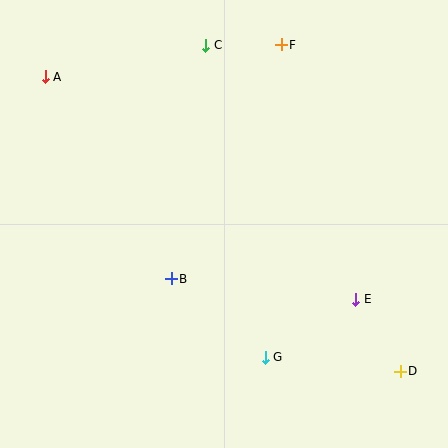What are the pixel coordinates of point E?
Point E is at (356, 299).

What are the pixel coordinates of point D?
Point D is at (400, 371).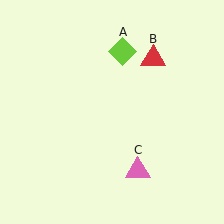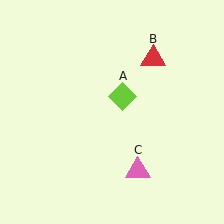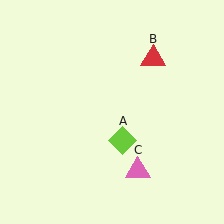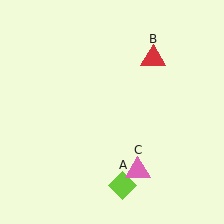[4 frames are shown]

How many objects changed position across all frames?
1 object changed position: lime diamond (object A).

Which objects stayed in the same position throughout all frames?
Red triangle (object B) and pink triangle (object C) remained stationary.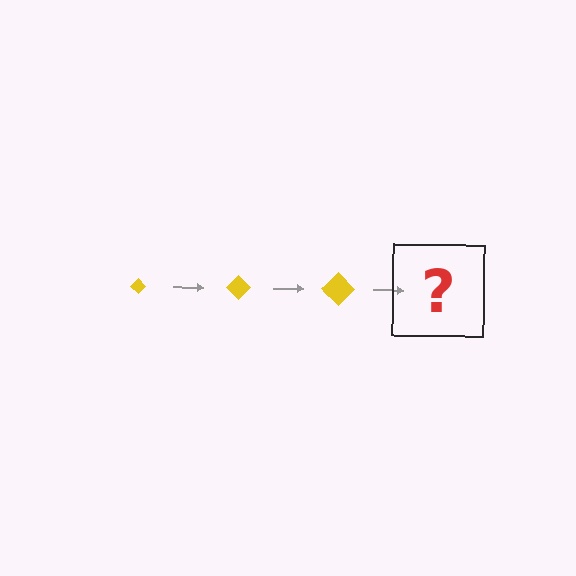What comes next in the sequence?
The next element should be a yellow diamond, larger than the previous one.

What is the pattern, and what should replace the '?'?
The pattern is that the diamond gets progressively larger each step. The '?' should be a yellow diamond, larger than the previous one.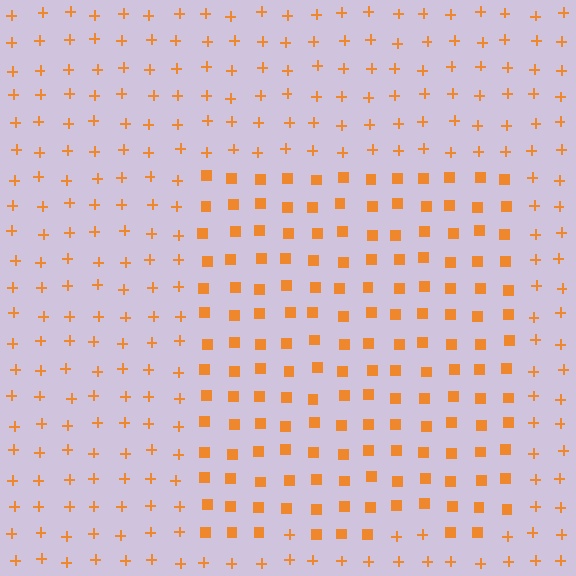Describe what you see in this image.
The image is filled with small orange elements arranged in a uniform grid. A rectangle-shaped region contains squares, while the surrounding area contains plus signs. The boundary is defined purely by the change in element shape.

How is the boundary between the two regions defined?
The boundary is defined by a change in element shape: squares inside vs. plus signs outside. All elements share the same color and spacing.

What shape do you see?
I see a rectangle.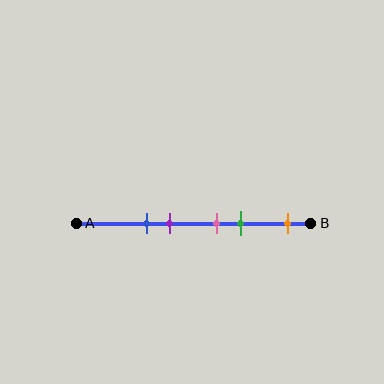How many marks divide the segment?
There are 5 marks dividing the segment.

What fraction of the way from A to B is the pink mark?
The pink mark is approximately 60% (0.6) of the way from A to B.